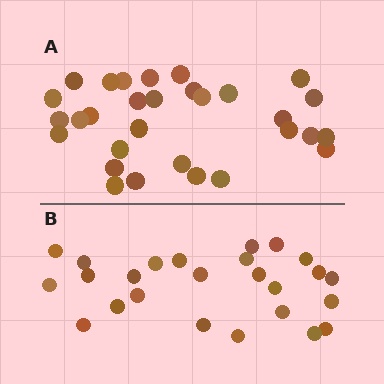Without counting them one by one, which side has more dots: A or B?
Region A (the top region) has more dots.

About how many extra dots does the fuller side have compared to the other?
Region A has about 5 more dots than region B.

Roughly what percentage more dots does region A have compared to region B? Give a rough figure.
About 20% more.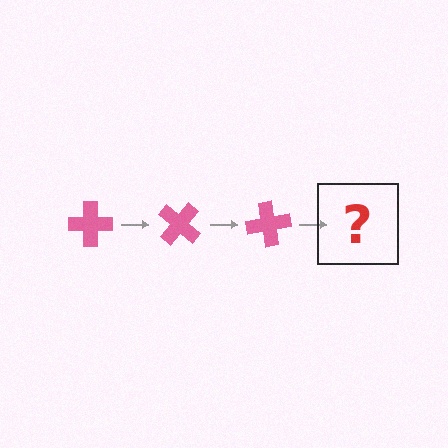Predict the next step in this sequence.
The next step is a pink cross rotated 120 degrees.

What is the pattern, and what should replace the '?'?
The pattern is that the cross rotates 40 degrees each step. The '?' should be a pink cross rotated 120 degrees.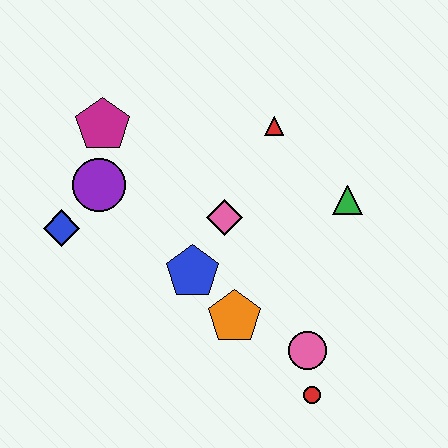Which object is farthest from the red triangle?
The red circle is farthest from the red triangle.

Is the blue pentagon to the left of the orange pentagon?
Yes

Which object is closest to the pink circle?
The red circle is closest to the pink circle.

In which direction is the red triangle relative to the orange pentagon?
The red triangle is above the orange pentagon.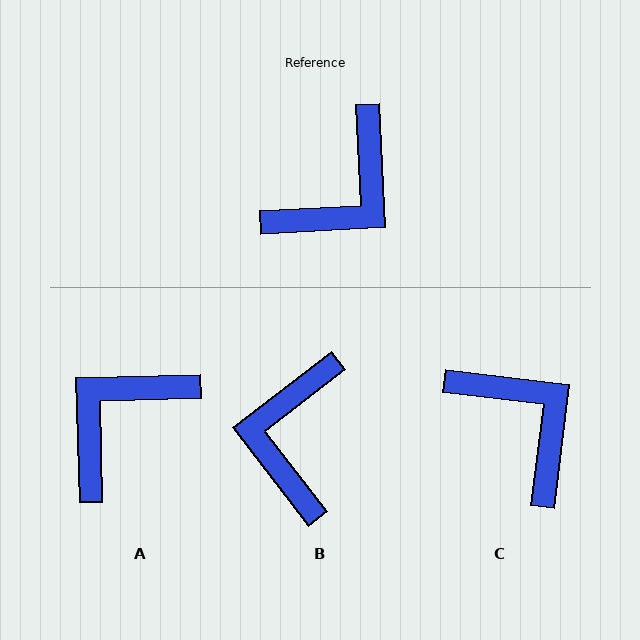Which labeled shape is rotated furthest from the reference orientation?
A, about 179 degrees away.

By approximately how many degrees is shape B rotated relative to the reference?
Approximately 145 degrees clockwise.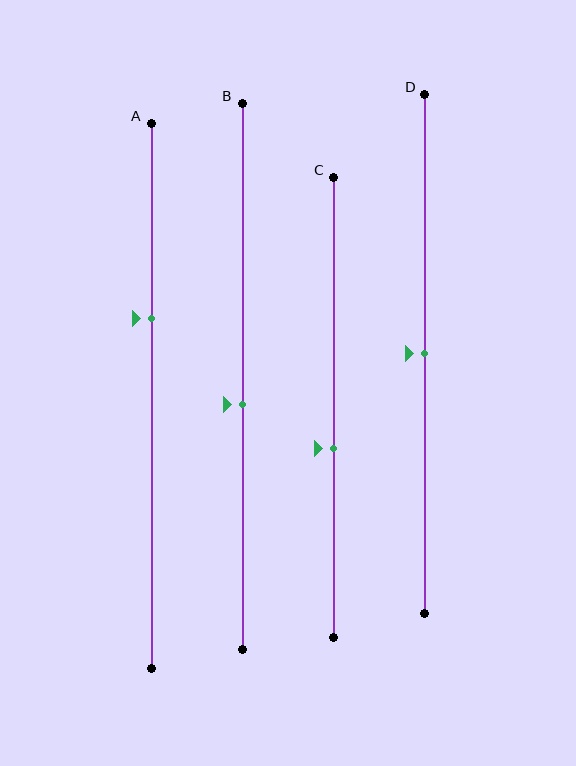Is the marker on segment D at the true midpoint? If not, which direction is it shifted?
Yes, the marker on segment D is at the true midpoint.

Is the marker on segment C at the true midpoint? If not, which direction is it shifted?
No, the marker on segment C is shifted downward by about 9% of the segment length.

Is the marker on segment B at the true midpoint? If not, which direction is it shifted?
No, the marker on segment B is shifted downward by about 5% of the segment length.